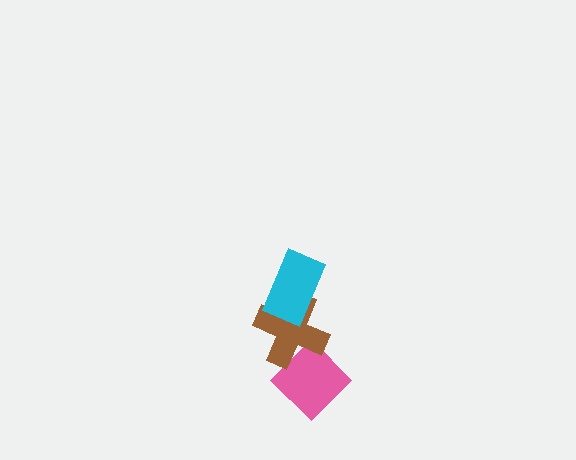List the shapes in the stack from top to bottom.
From top to bottom: the cyan rectangle, the brown cross, the pink diamond.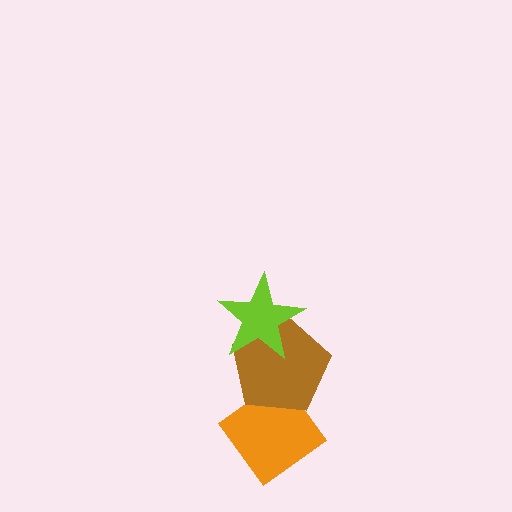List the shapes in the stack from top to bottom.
From top to bottom: the lime star, the brown pentagon, the orange diamond.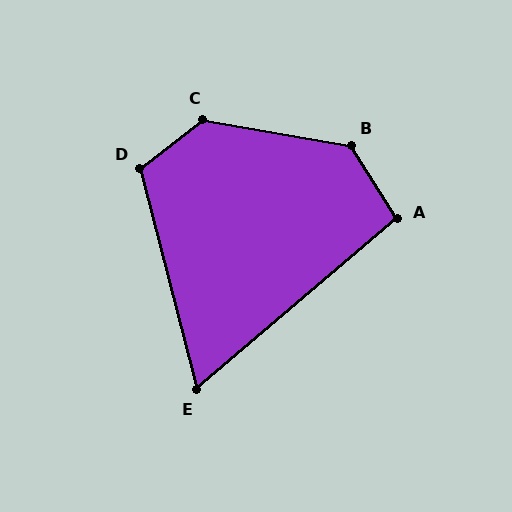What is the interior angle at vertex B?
Approximately 132 degrees (obtuse).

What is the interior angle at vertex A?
Approximately 99 degrees (obtuse).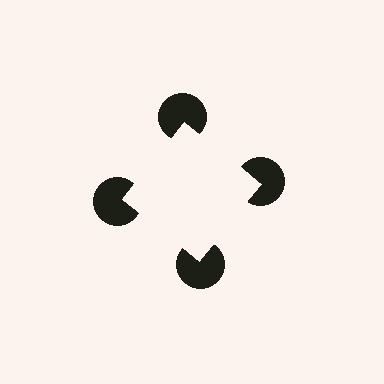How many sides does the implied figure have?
4 sides.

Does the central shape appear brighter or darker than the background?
It typically appears slightly brighter than the background, even though no actual brightness change is drawn.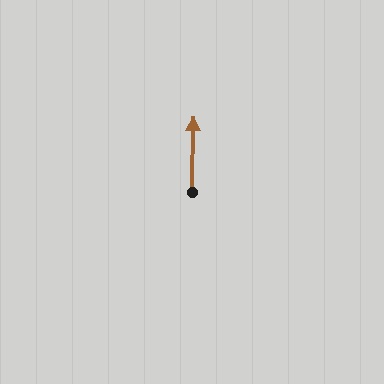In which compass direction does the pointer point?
North.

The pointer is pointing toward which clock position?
Roughly 12 o'clock.